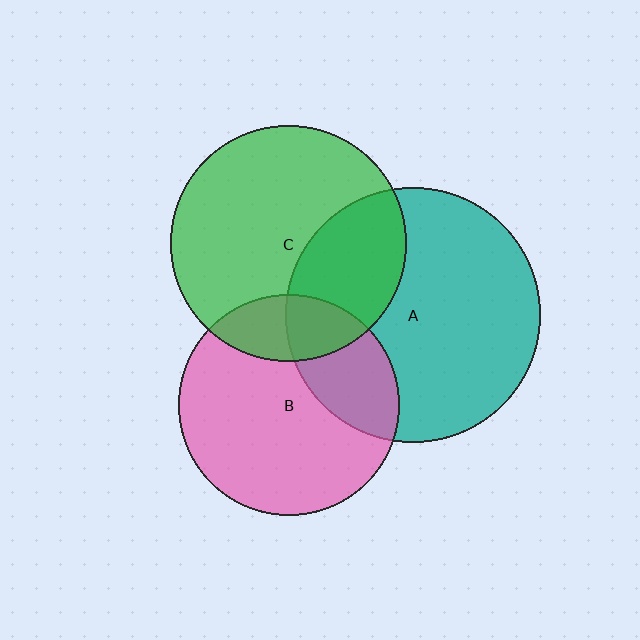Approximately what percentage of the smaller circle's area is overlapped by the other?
Approximately 30%.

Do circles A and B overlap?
Yes.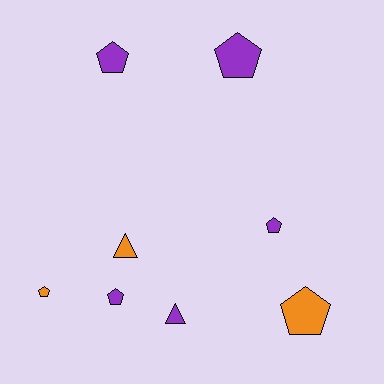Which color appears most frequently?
Purple, with 5 objects.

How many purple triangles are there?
There is 1 purple triangle.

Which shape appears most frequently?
Pentagon, with 6 objects.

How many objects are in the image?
There are 8 objects.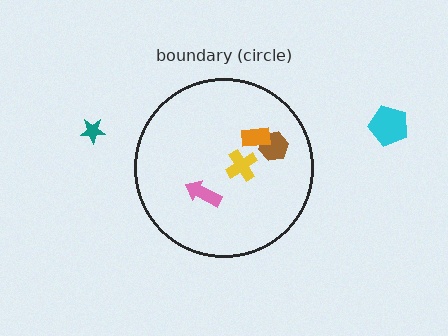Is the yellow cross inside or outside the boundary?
Inside.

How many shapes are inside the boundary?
4 inside, 2 outside.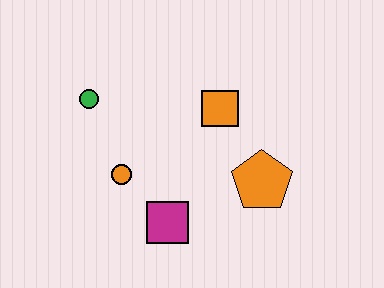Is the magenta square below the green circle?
Yes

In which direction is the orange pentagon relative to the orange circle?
The orange pentagon is to the right of the orange circle.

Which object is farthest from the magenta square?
The green circle is farthest from the magenta square.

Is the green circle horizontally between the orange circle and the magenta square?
No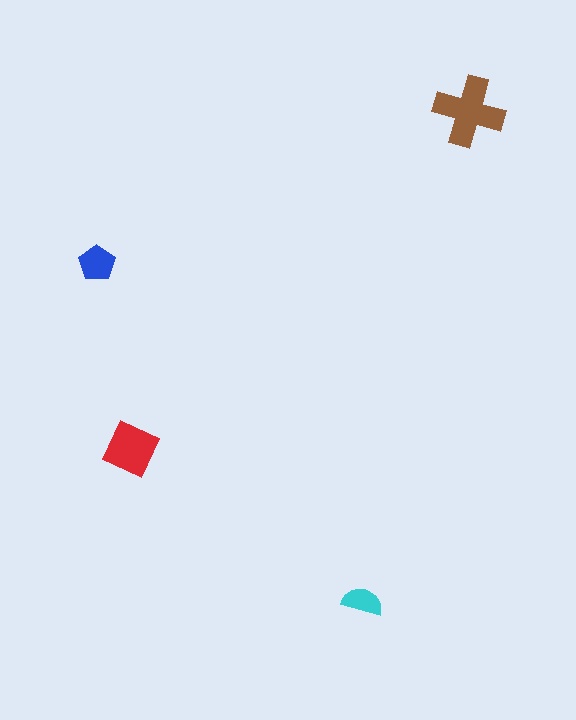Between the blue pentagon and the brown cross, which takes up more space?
The brown cross.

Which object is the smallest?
The cyan semicircle.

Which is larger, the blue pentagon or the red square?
The red square.